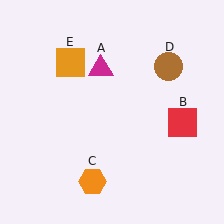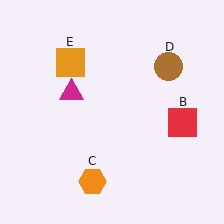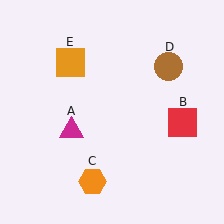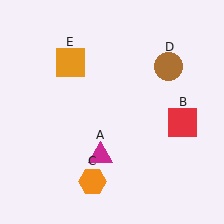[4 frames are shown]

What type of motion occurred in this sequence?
The magenta triangle (object A) rotated counterclockwise around the center of the scene.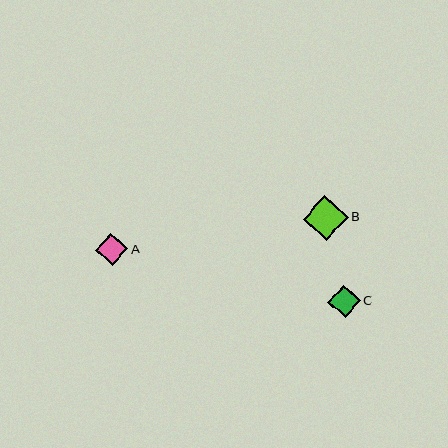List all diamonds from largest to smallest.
From largest to smallest: B, A, C.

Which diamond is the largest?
Diamond B is the largest with a size of approximately 45 pixels.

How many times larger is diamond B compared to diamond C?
Diamond B is approximately 1.4 times the size of diamond C.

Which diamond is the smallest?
Diamond C is the smallest with a size of approximately 32 pixels.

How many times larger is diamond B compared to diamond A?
Diamond B is approximately 1.4 times the size of diamond A.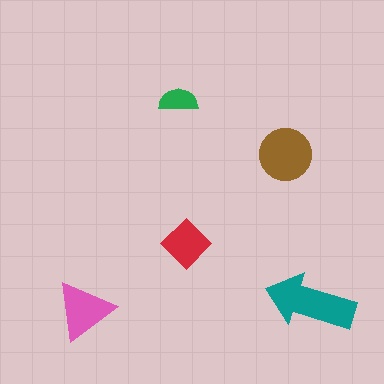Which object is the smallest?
The green semicircle.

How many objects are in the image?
There are 5 objects in the image.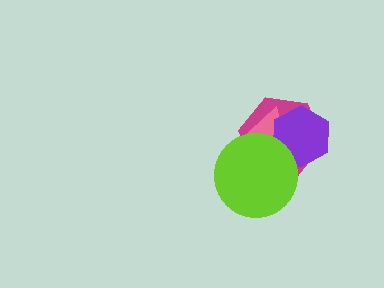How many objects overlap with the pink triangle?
3 objects overlap with the pink triangle.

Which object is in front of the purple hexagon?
The lime circle is in front of the purple hexagon.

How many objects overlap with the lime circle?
3 objects overlap with the lime circle.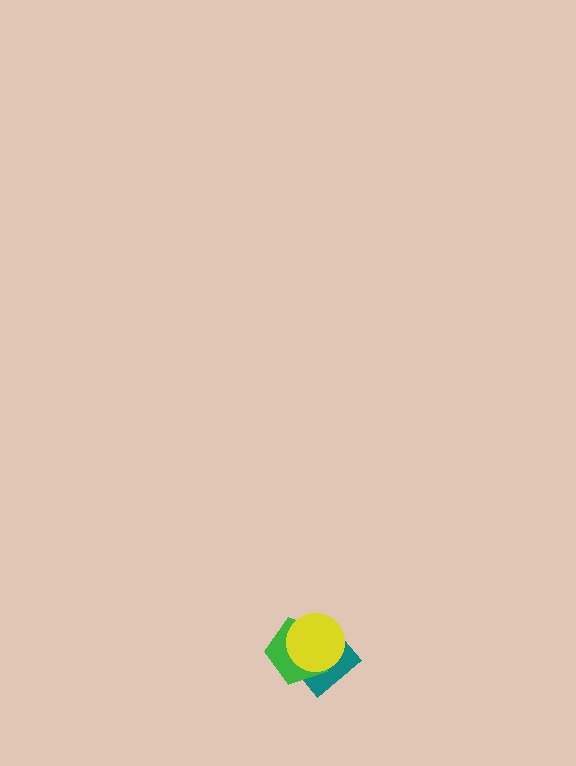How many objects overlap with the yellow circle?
2 objects overlap with the yellow circle.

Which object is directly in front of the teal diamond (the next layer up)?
The green pentagon is directly in front of the teal diamond.